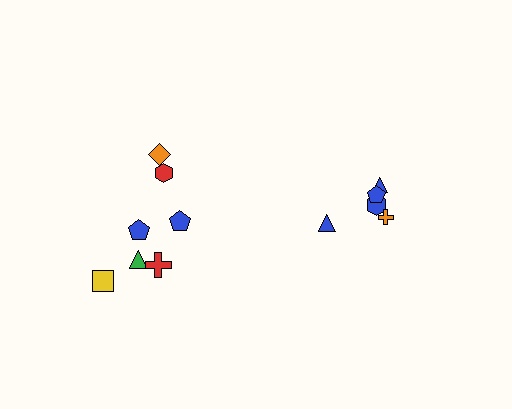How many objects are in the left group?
There are 7 objects.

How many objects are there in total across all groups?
There are 12 objects.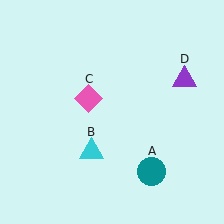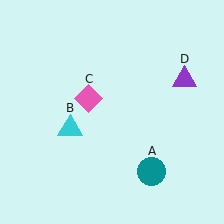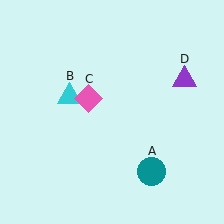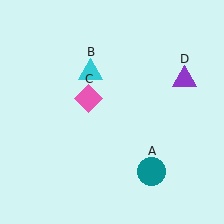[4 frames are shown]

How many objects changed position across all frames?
1 object changed position: cyan triangle (object B).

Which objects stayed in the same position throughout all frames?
Teal circle (object A) and pink diamond (object C) and purple triangle (object D) remained stationary.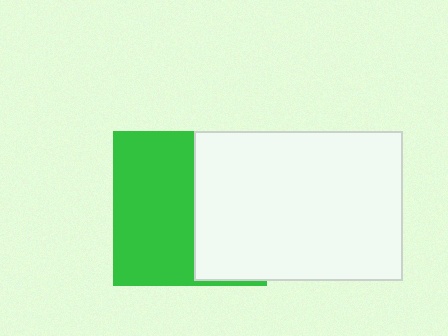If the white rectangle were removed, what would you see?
You would see the complete green square.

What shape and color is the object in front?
The object in front is a white rectangle.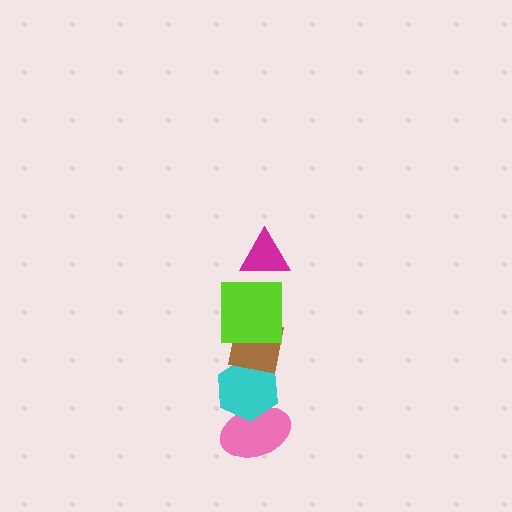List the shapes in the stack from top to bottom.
From top to bottom: the magenta triangle, the lime square, the brown square, the cyan hexagon, the pink ellipse.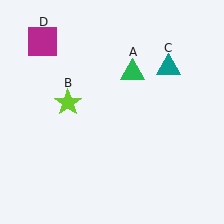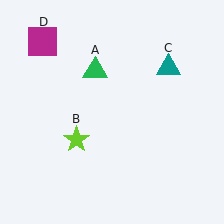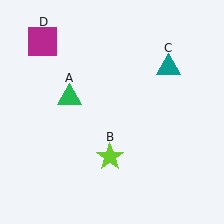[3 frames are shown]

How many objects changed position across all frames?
2 objects changed position: green triangle (object A), lime star (object B).